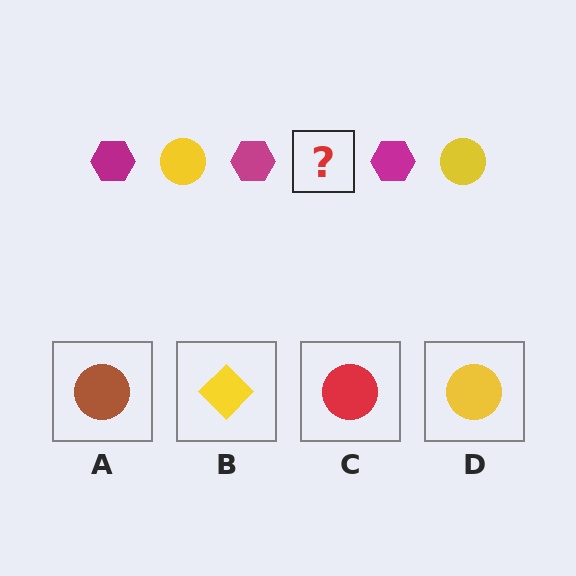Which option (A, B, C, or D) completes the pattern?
D.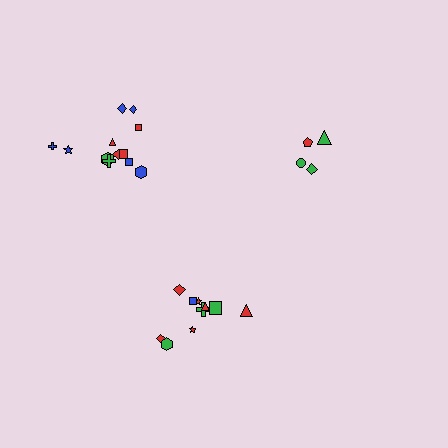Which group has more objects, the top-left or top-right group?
The top-left group.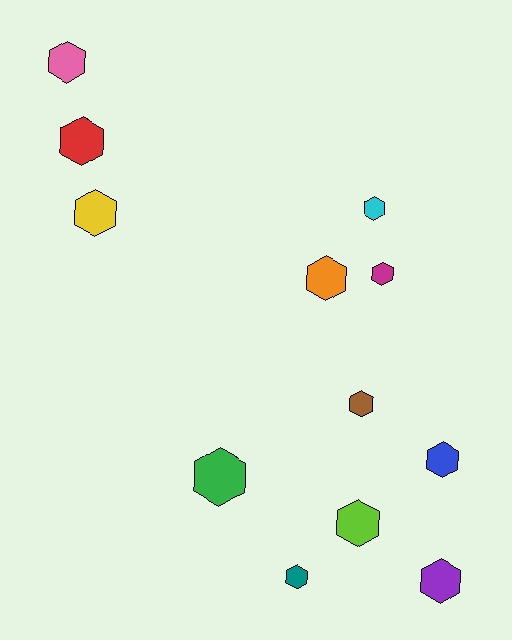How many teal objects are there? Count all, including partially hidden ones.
There is 1 teal object.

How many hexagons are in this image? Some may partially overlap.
There are 12 hexagons.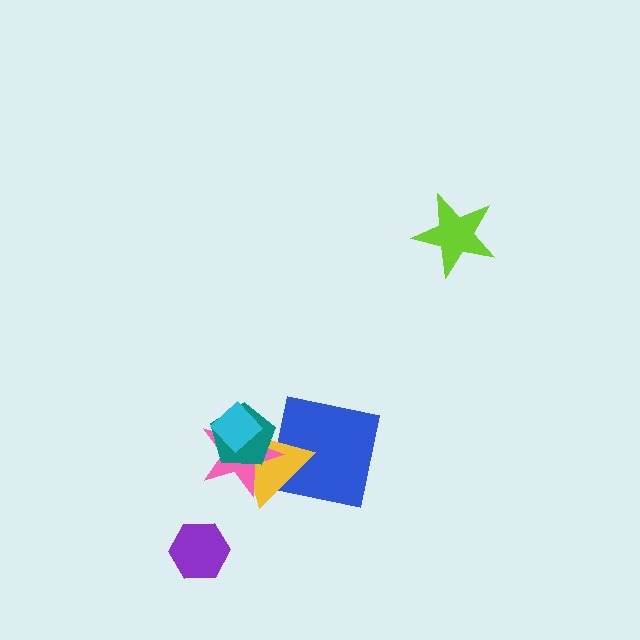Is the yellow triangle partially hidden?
Yes, it is partially covered by another shape.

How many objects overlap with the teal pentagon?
3 objects overlap with the teal pentagon.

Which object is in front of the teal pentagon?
The cyan diamond is in front of the teal pentagon.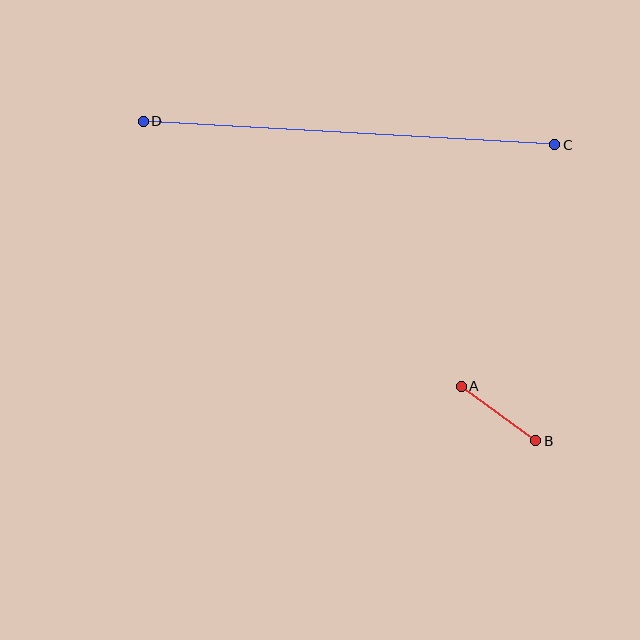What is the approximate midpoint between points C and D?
The midpoint is at approximately (349, 133) pixels.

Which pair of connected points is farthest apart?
Points C and D are farthest apart.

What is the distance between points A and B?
The distance is approximately 93 pixels.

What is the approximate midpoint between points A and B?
The midpoint is at approximately (499, 414) pixels.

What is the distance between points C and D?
The distance is approximately 413 pixels.